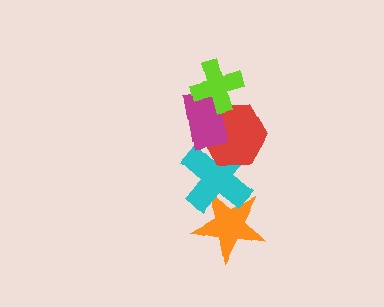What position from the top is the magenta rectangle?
The magenta rectangle is 2nd from the top.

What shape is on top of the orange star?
The cyan cross is on top of the orange star.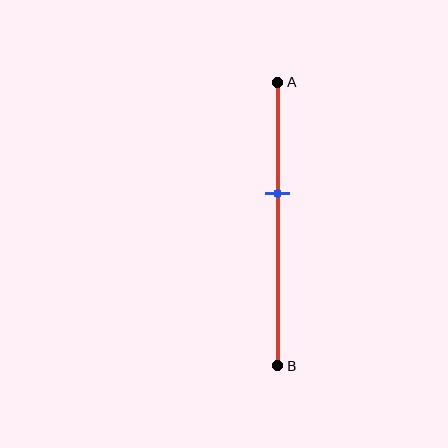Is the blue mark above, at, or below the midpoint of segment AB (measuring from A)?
The blue mark is above the midpoint of segment AB.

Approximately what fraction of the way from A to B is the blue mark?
The blue mark is approximately 40% of the way from A to B.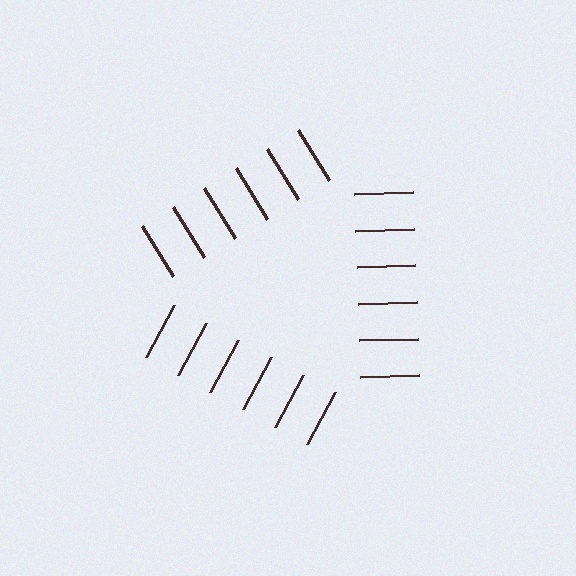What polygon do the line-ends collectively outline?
An illusory triangle — the line segments terminate on its edges but no continuous stroke is drawn.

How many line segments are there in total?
18 — 6 along each of the 3 edges.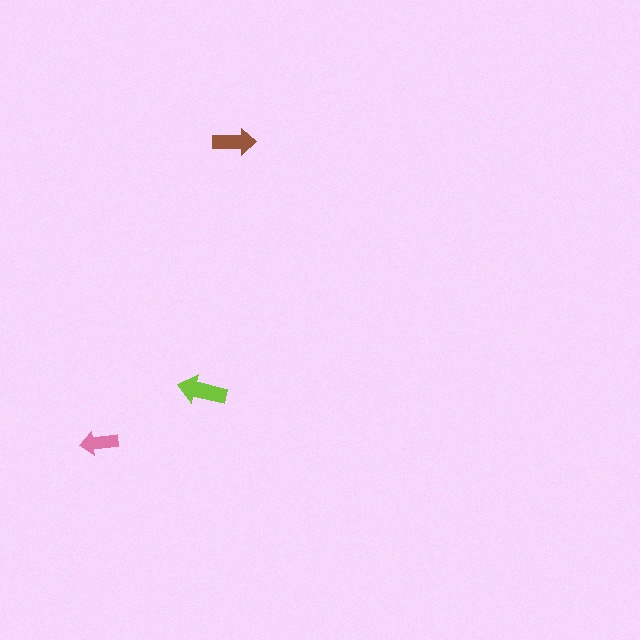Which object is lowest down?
The pink arrow is bottommost.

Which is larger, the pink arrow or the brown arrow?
The brown one.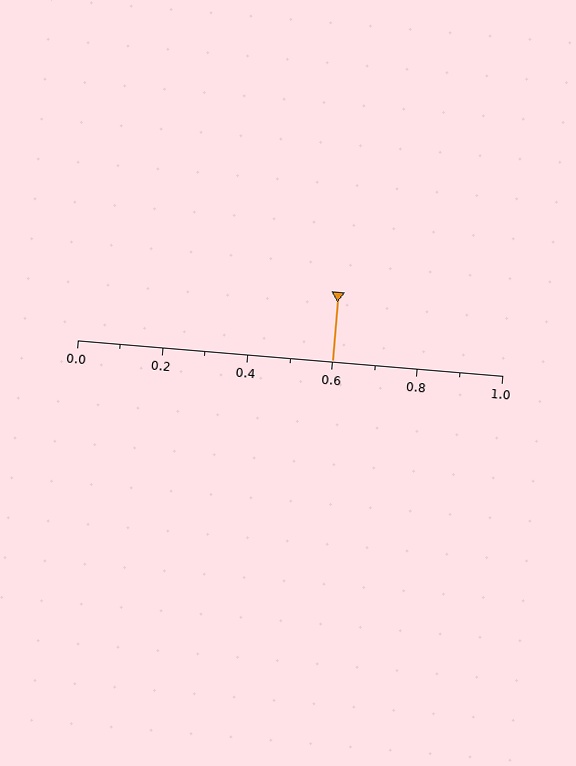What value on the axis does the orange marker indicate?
The marker indicates approximately 0.6.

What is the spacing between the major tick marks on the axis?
The major ticks are spaced 0.2 apart.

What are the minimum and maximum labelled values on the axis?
The axis runs from 0.0 to 1.0.